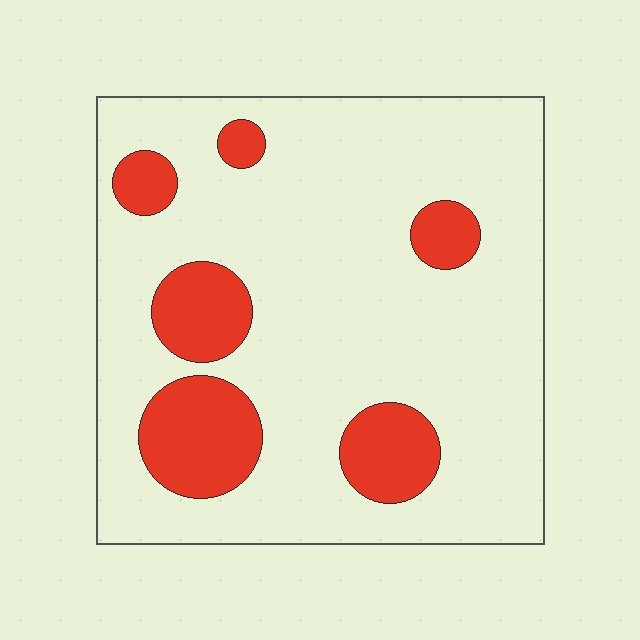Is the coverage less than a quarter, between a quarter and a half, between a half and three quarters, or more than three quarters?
Less than a quarter.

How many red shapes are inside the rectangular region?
6.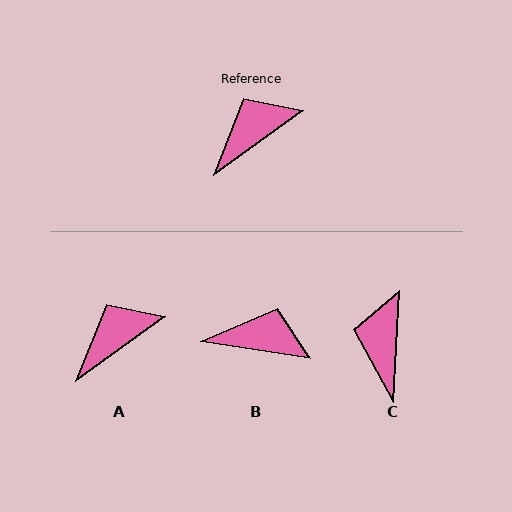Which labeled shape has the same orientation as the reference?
A.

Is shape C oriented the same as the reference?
No, it is off by about 51 degrees.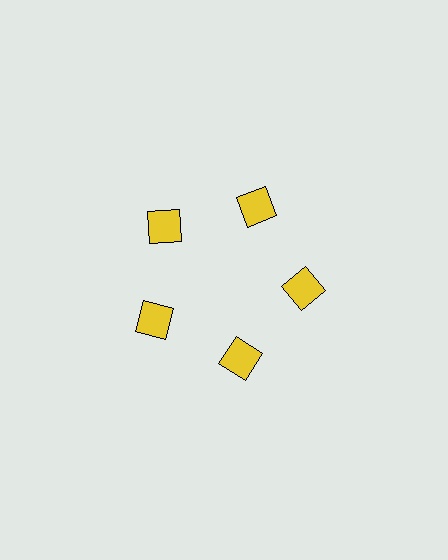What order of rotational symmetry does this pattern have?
This pattern has 5-fold rotational symmetry.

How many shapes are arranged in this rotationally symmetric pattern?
There are 5 shapes, arranged in 5 groups of 1.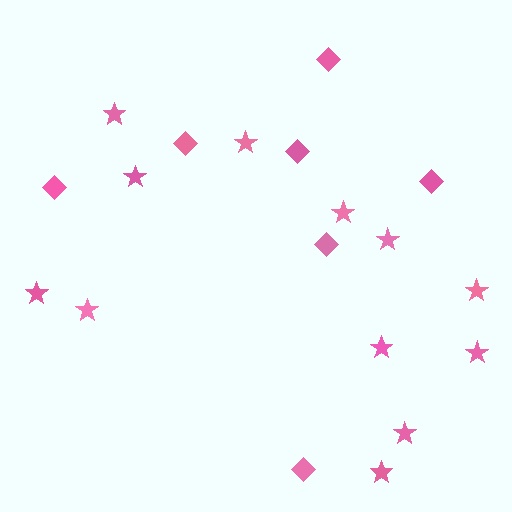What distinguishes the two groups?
There are 2 groups: one group of stars (12) and one group of diamonds (7).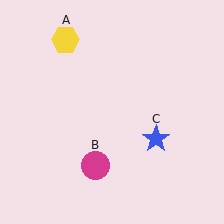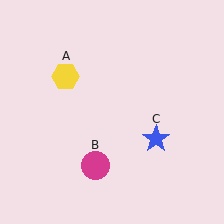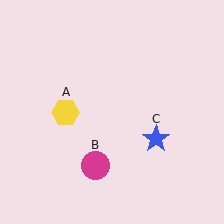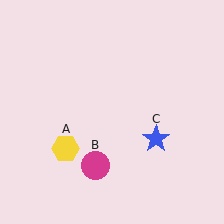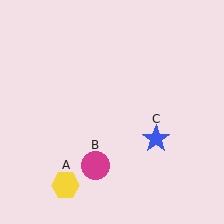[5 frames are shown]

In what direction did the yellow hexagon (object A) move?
The yellow hexagon (object A) moved down.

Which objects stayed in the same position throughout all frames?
Magenta circle (object B) and blue star (object C) remained stationary.